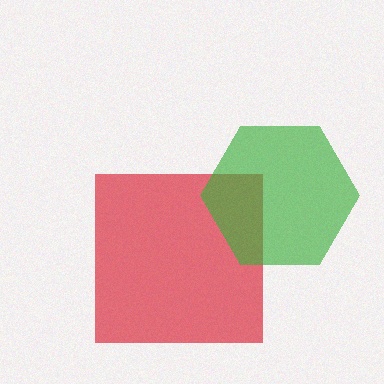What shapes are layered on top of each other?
The layered shapes are: a red square, a green hexagon.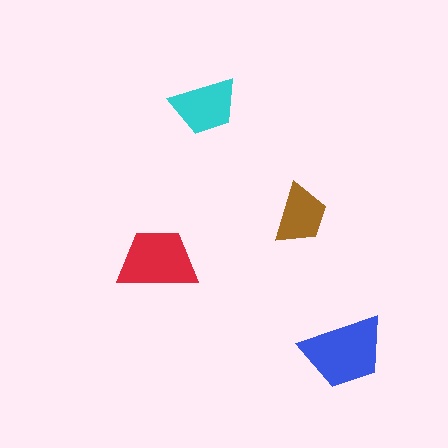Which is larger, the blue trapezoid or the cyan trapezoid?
The blue one.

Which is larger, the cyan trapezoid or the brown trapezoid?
The cyan one.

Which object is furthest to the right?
The blue trapezoid is rightmost.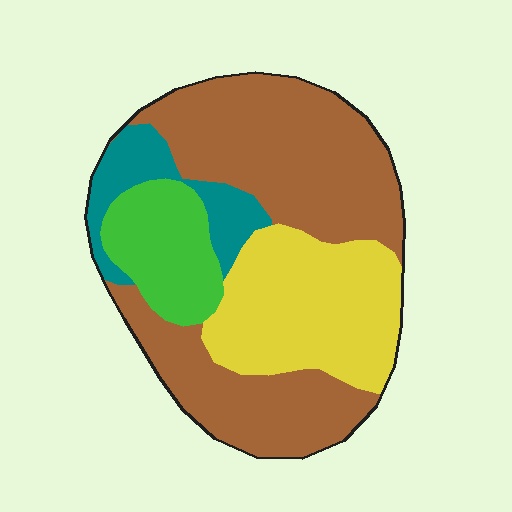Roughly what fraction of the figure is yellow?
Yellow takes up about one quarter (1/4) of the figure.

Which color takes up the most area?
Brown, at roughly 50%.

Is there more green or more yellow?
Yellow.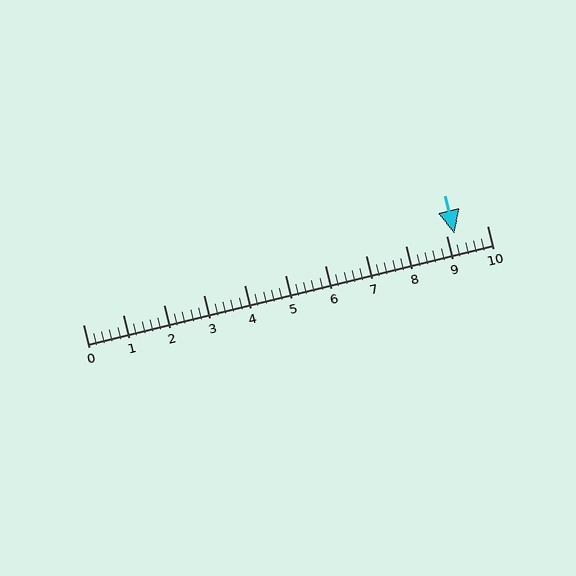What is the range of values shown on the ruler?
The ruler shows values from 0 to 10.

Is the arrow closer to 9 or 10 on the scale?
The arrow is closer to 9.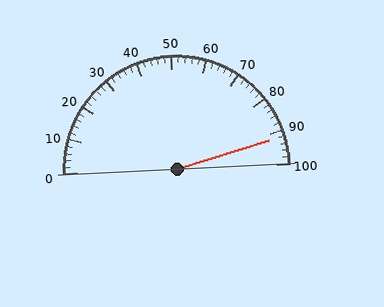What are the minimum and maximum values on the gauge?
The gauge ranges from 0 to 100.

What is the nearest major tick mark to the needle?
The nearest major tick mark is 90.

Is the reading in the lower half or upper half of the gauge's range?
The reading is in the upper half of the range (0 to 100).